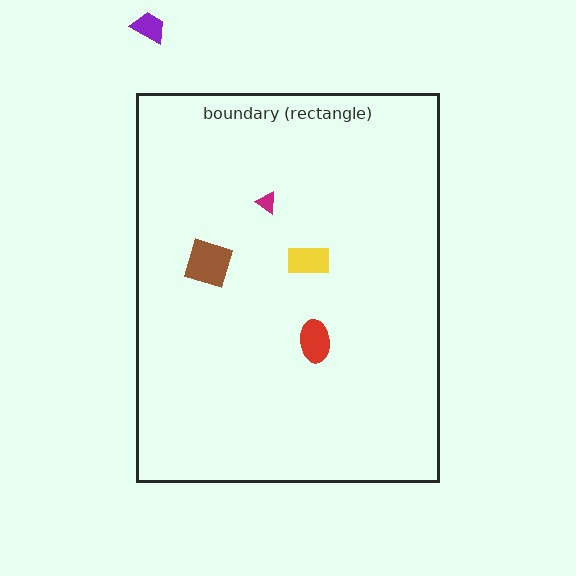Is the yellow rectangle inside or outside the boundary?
Inside.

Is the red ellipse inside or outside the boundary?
Inside.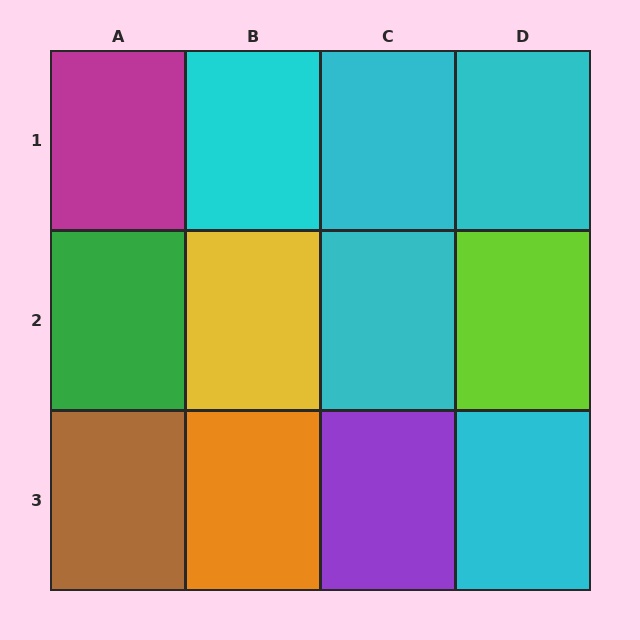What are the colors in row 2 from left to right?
Green, yellow, cyan, lime.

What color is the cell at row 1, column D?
Cyan.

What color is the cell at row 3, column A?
Brown.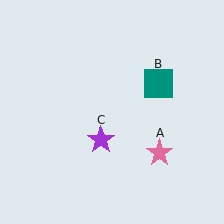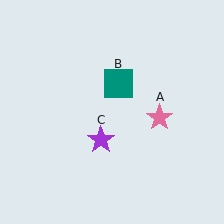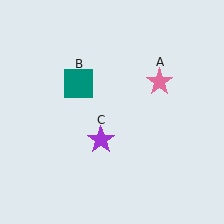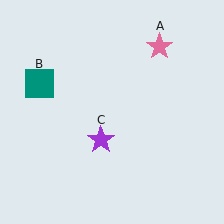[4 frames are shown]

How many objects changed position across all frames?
2 objects changed position: pink star (object A), teal square (object B).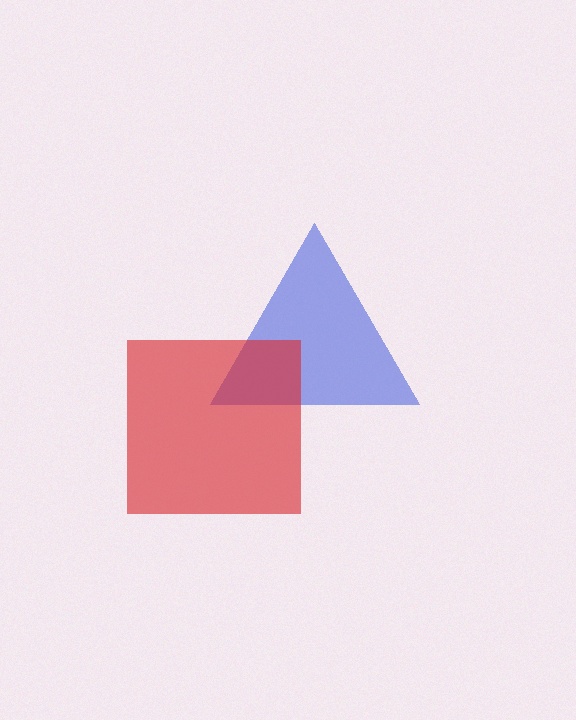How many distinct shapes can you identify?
There are 2 distinct shapes: a blue triangle, a red square.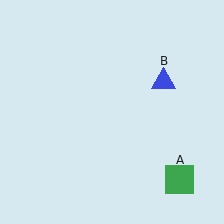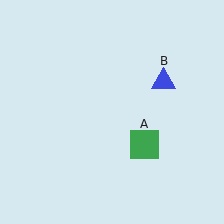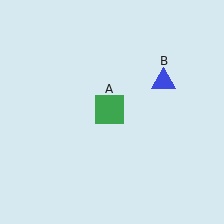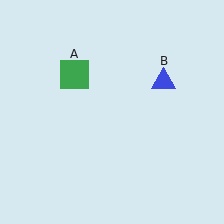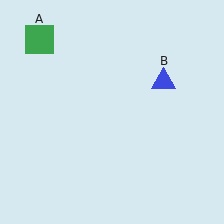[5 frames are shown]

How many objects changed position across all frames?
1 object changed position: green square (object A).